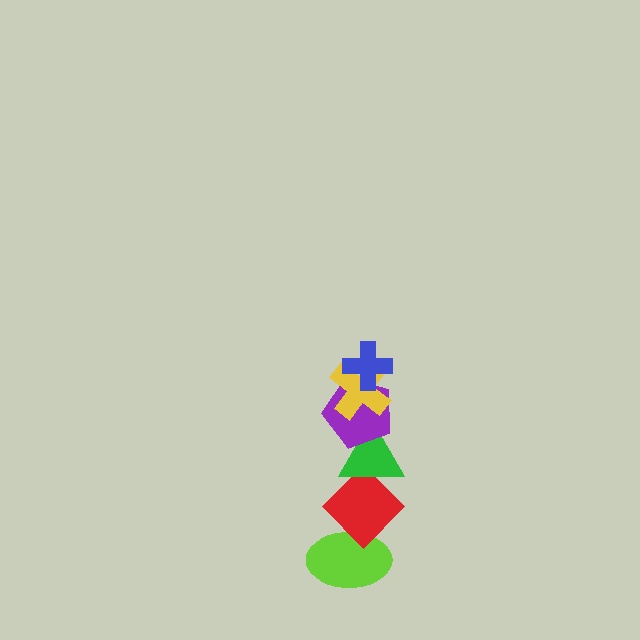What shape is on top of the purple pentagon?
The yellow cross is on top of the purple pentagon.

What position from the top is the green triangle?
The green triangle is 4th from the top.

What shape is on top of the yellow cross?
The blue cross is on top of the yellow cross.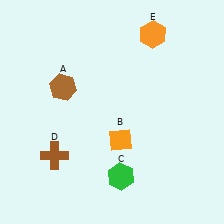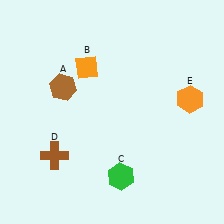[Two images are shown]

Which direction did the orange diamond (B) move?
The orange diamond (B) moved up.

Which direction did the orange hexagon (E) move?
The orange hexagon (E) moved down.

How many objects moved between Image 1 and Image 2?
2 objects moved between the two images.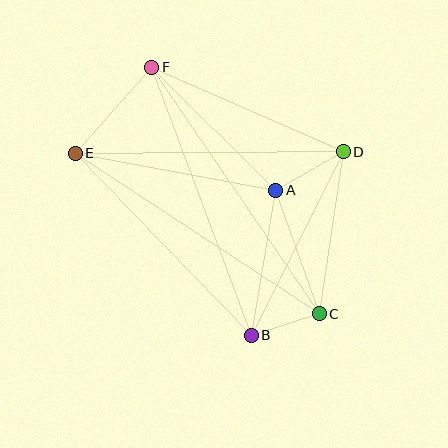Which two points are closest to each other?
Points B and C are closest to each other.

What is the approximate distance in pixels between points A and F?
The distance between A and F is approximately 175 pixels.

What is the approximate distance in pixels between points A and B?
The distance between A and B is approximately 147 pixels.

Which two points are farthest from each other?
Points C and F are farthest from each other.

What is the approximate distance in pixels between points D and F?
The distance between D and F is approximately 209 pixels.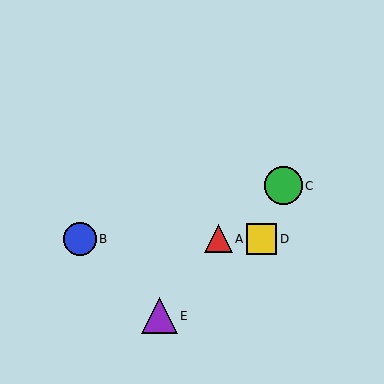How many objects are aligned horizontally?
3 objects (A, B, D) are aligned horizontally.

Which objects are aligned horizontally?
Objects A, B, D are aligned horizontally.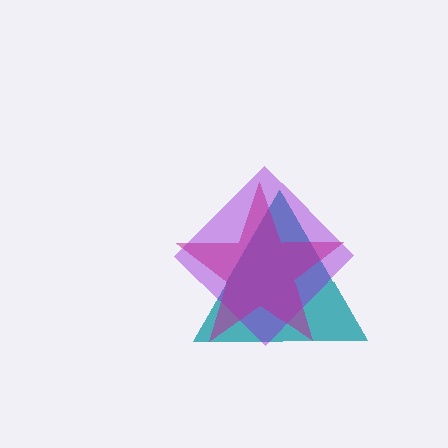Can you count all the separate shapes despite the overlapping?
Yes, there are 3 separate shapes.